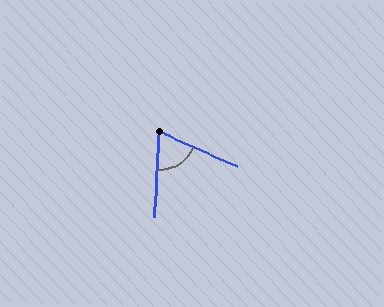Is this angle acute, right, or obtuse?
It is acute.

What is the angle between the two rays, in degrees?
Approximately 69 degrees.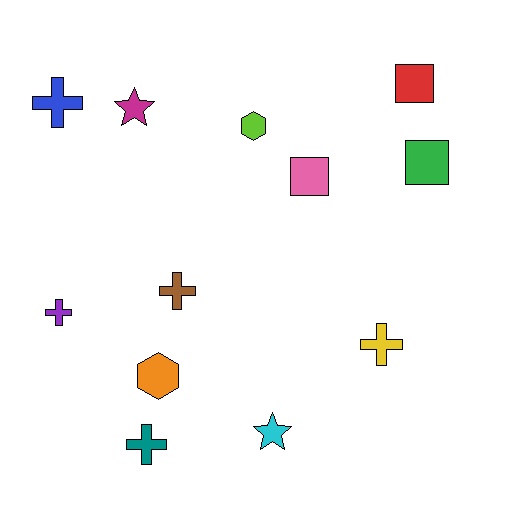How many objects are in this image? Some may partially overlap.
There are 12 objects.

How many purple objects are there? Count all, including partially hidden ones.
There is 1 purple object.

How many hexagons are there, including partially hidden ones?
There are 2 hexagons.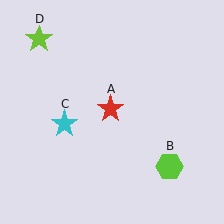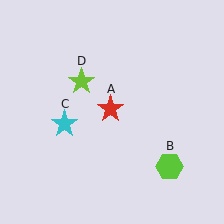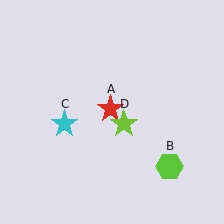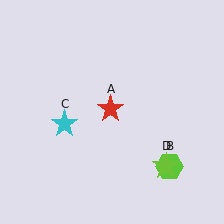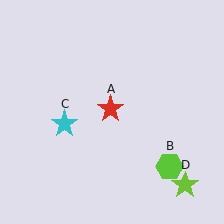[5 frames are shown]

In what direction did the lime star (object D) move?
The lime star (object D) moved down and to the right.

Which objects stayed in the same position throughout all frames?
Red star (object A) and lime hexagon (object B) and cyan star (object C) remained stationary.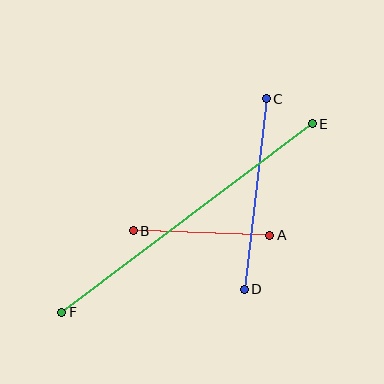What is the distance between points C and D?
The distance is approximately 192 pixels.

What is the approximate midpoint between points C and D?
The midpoint is at approximately (255, 194) pixels.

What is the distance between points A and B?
The distance is approximately 137 pixels.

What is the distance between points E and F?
The distance is approximately 313 pixels.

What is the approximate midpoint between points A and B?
The midpoint is at approximately (201, 233) pixels.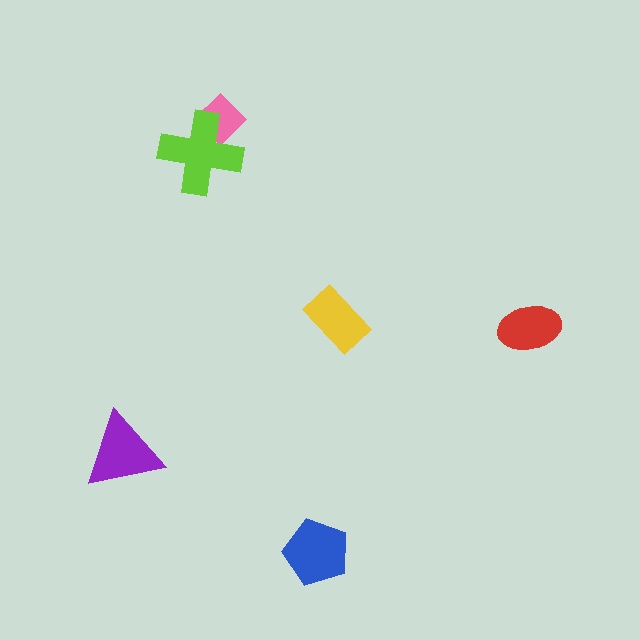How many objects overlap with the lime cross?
1 object overlaps with the lime cross.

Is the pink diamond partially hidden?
Yes, it is partially covered by another shape.